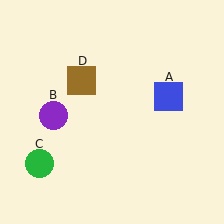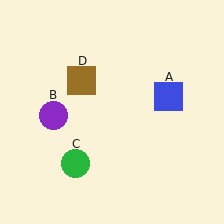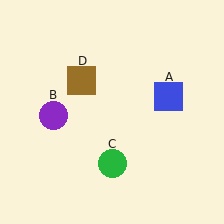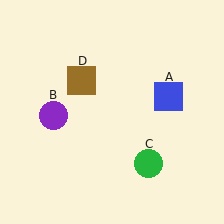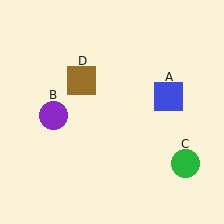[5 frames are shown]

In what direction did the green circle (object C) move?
The green circle (object C) moved right.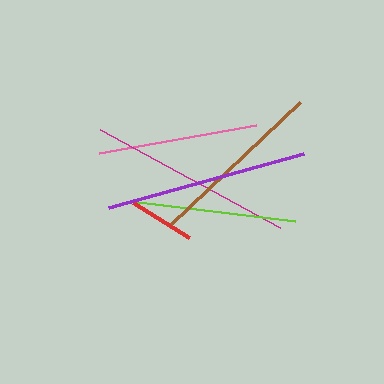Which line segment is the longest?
The magenta line is the longest at approximately 205 pixels.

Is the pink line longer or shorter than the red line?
The pink line is longer than the red line.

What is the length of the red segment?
The red segment is approximately 66 pixels long.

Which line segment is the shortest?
The red line is the shortest at approximately 66 pixels.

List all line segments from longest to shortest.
From longest to shortest: magenta, purple, brown, lime, pink, red.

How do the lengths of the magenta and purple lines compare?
The magenta and purple lines are approximately the same length.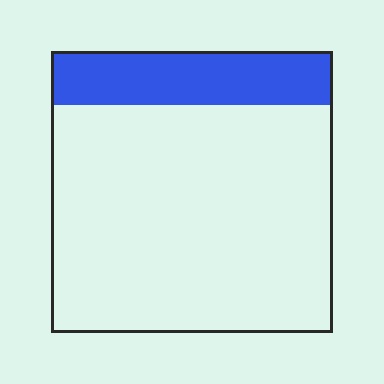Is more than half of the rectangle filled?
No.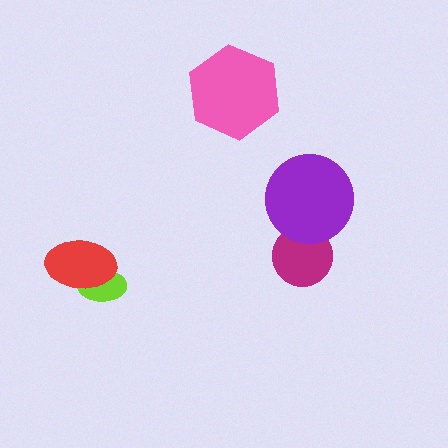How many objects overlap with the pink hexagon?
0 objects overlap with the pink hexagon.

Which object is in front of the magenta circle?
The purple circle is in front of the magenta circle.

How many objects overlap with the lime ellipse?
1 object overlaps with the lime ellipse.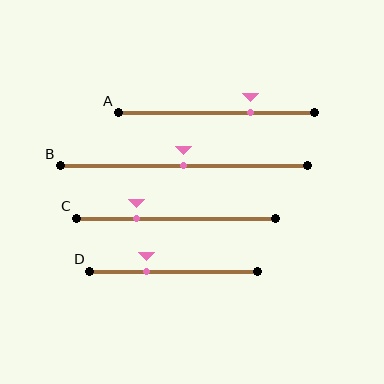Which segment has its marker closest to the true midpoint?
Segment B has its marker closest to the true midpoint.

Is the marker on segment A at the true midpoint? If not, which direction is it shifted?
No, the marker on segment A is shifted to the right by about 17% of the segment length.